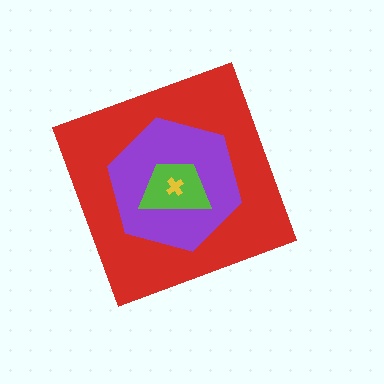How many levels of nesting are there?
4.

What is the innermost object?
The yellow cross.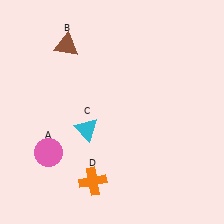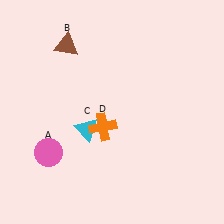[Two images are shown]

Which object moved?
The orange cross (D) moved up.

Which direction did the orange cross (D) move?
The orange cross (D) moved up.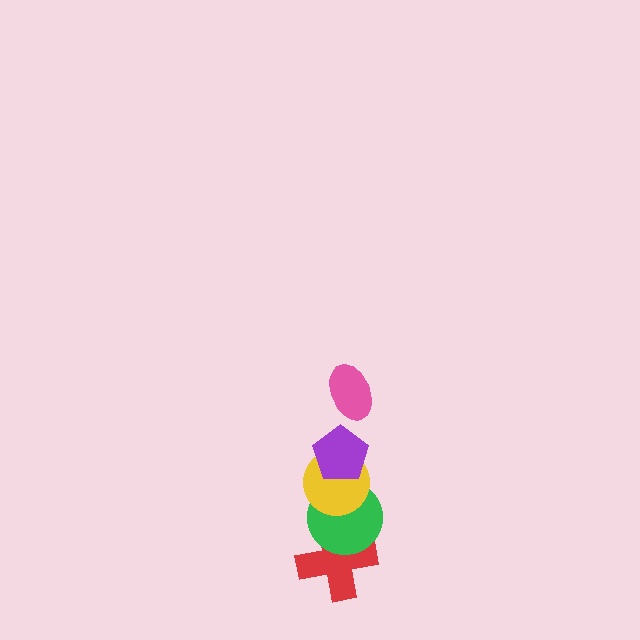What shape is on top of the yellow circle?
The purple pentagon is on top of the yellow circle.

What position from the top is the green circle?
The green circle is 4th from the top.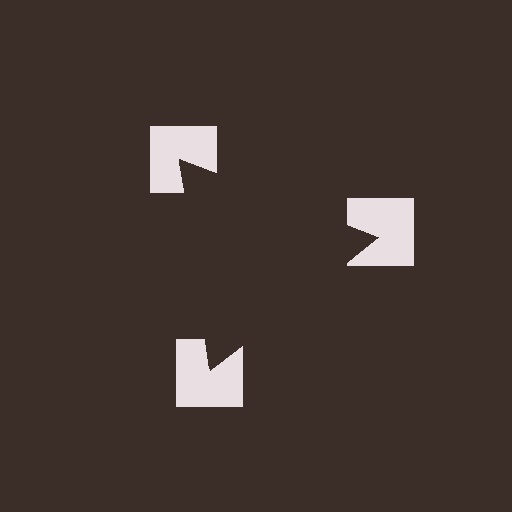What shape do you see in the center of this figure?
An illusory triangle — its edges are inferred from the aligned wedge cuts in the notched squares, not physically drawn.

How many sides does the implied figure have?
3 sides.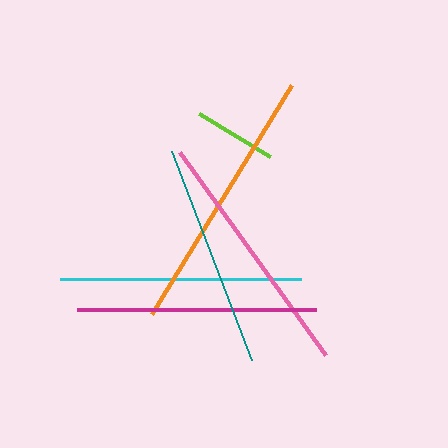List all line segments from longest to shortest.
From longest to shortest: orange, pink, cyan, magenta, teal, lime.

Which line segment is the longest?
The orange line is the longest at approximately 269 pixels.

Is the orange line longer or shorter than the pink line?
The orange line is longer than the pink line.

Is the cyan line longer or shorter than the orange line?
The orange line is longer than the cyan line.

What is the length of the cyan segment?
The cyan segment is approximately 241 pixels long.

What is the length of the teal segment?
The teal segment is approximately 224 pixels long.